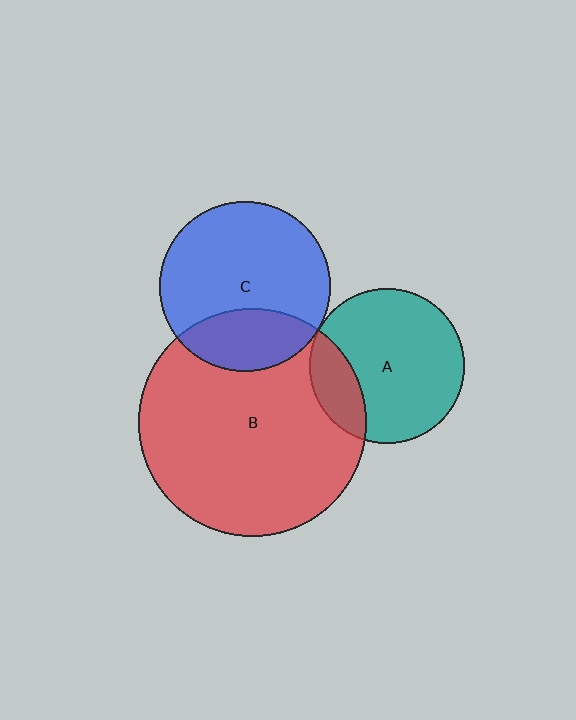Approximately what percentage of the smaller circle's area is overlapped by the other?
Approximately 25%.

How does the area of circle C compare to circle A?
Approximately 1.2 times.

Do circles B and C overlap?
Yes.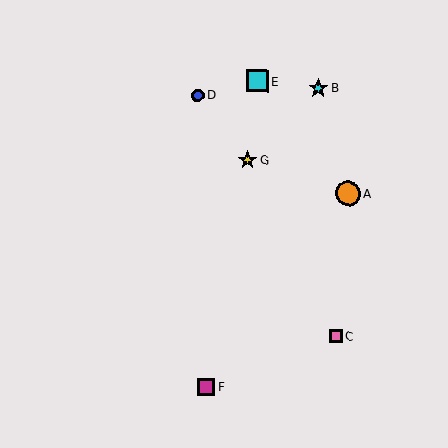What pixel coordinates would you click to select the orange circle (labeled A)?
Click at (348, 193) to select the orange circle A.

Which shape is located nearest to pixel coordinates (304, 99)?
The cyan star (labeled B) at (318, 88) is nearest to that location.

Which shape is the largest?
The orange circle (labeled A) is the largest.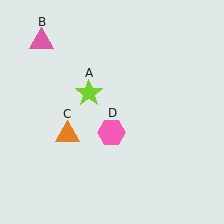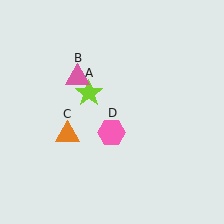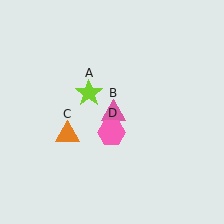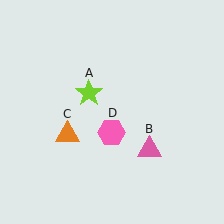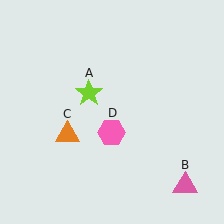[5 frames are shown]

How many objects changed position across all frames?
1 object changed position: pink triangle (object B).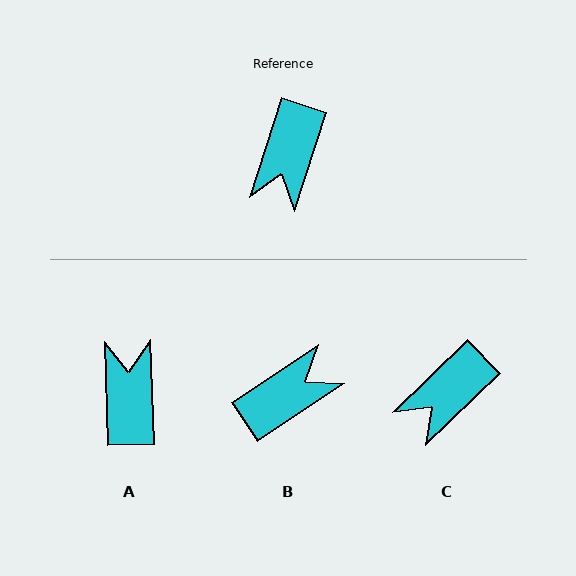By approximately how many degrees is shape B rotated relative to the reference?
Approximately 142 degrees counter-clockwise.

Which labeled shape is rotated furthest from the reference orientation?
A, about 160 degrees away.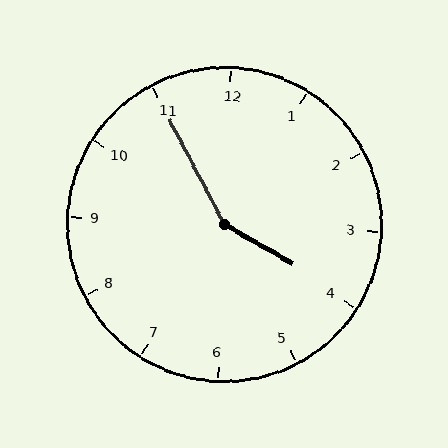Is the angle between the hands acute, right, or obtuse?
It is obtuse.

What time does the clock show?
3:55.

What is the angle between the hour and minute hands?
Approximately 148 degrees.